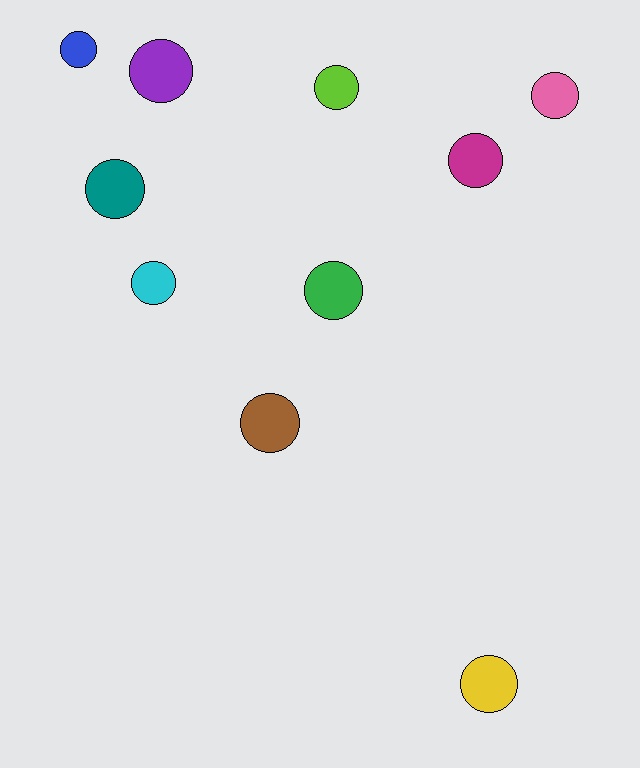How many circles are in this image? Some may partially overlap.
There are 10 circles.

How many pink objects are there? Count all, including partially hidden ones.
There is 1 pink object.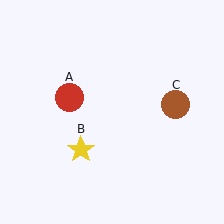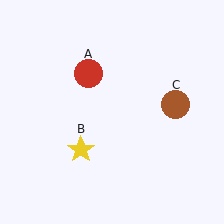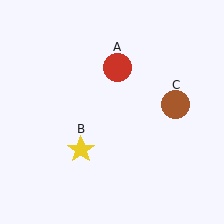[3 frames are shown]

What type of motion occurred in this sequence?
The red circle (object A) rotated clockwise around the center of the scene.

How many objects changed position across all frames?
1 object changed position: red circle (object A).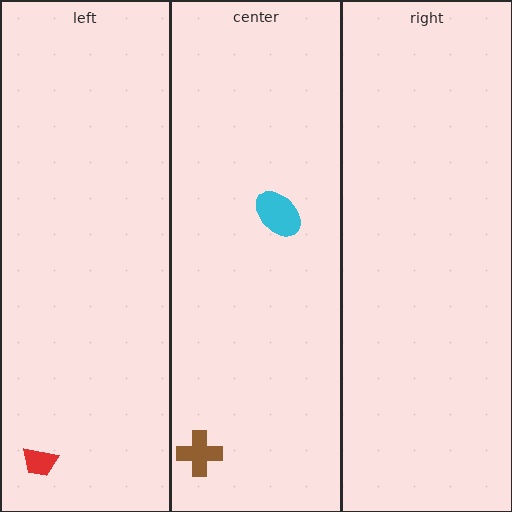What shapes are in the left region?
The red trapezoid.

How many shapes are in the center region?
2.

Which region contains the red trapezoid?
The left region.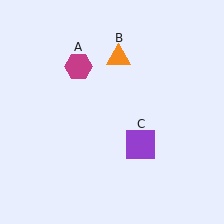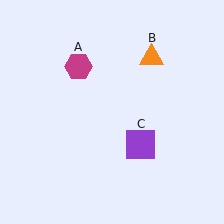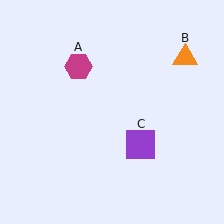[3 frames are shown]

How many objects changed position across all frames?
1 object changed position: orange triangle (object B).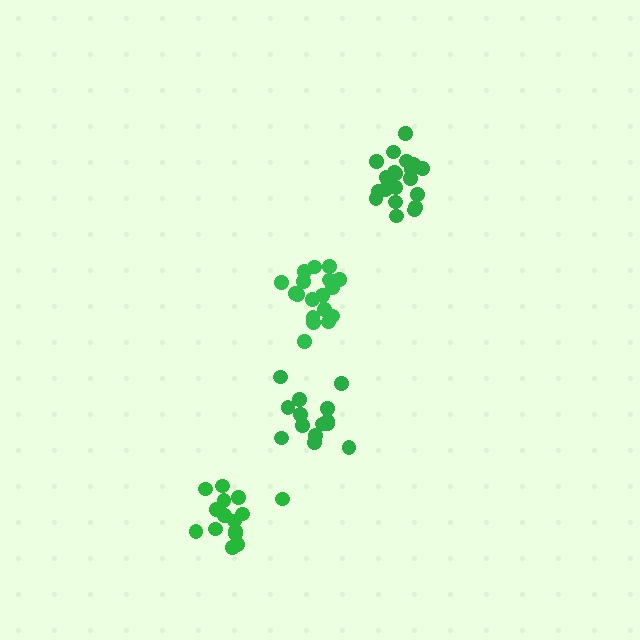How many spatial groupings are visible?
There are 4 spatial groupings.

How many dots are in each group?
Group 1: 15 dots, Group 2: 14 dots, Group 3: 18 dots, Group 4: 20 dots (67 total).